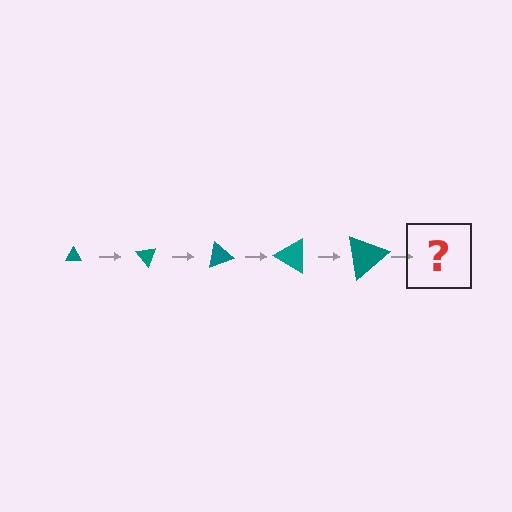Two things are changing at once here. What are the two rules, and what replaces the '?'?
The two rules are that the triangle grows larger each step and it rotates 50 degrees each step. The '?' should be a triangle, larger than the previous one and rotated 250 degrees from the start.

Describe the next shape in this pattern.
It should be a triangle, larger than the previous one and rotated 250 degrees from the start.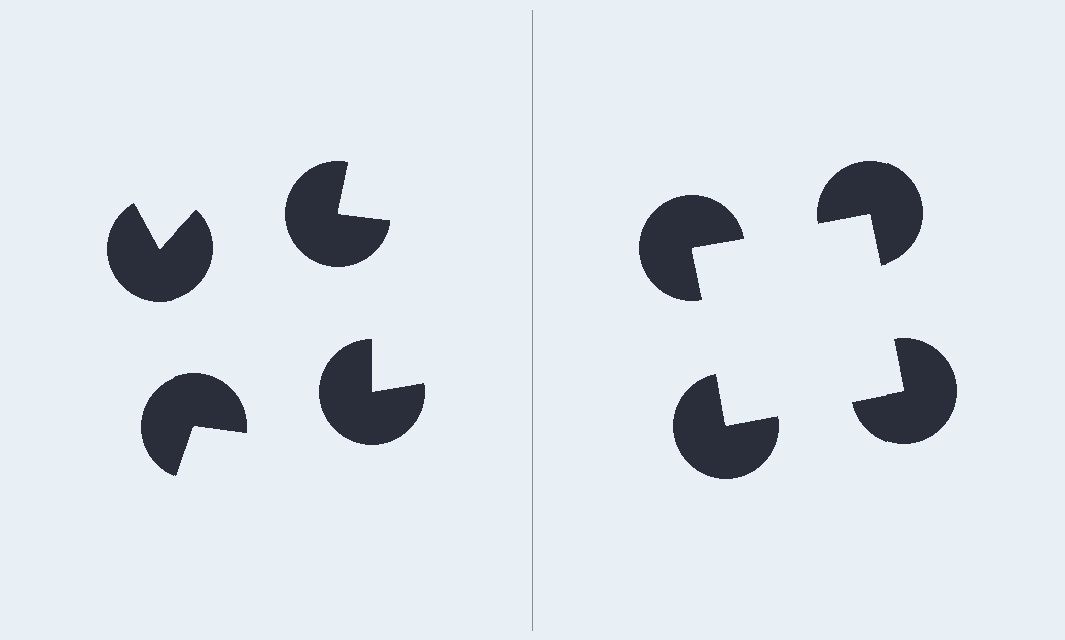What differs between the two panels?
The pac-man discs are positioned identically on both sides; only the wedge orientations differ. On the right they align to a square; on the left they are misaligned.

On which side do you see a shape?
An illusory square appears on the right side. On the left side the wedge cuts are rotated, so no coherent shape forms.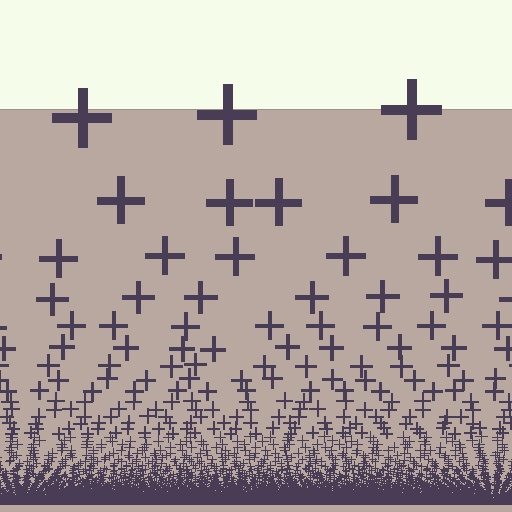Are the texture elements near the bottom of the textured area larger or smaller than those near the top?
Smaller. The gradient is inverted — elements near the bottom are smaller and denser.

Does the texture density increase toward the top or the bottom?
Density increases toward the bottom.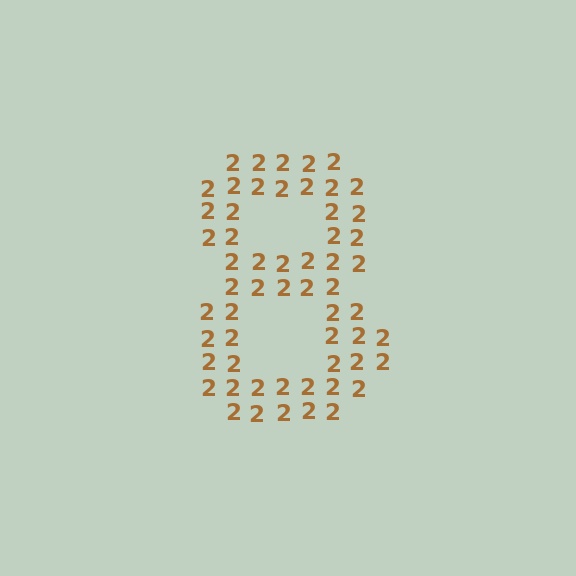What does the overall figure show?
The overall figure shows the digit 8.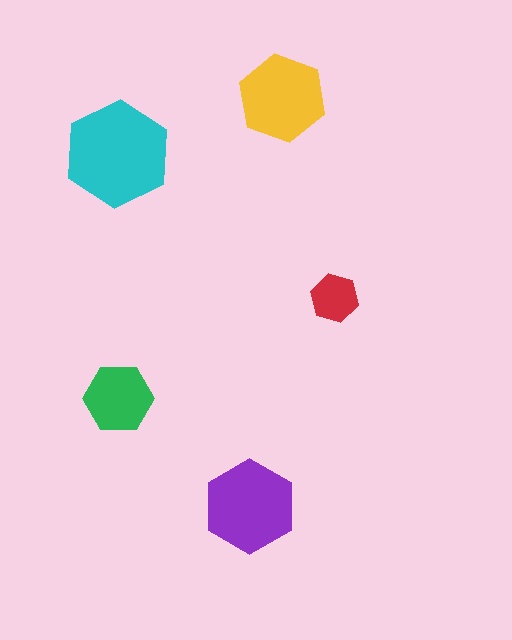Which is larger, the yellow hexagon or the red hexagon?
The yellow one.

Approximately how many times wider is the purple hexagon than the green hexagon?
About 1.5 times wider.